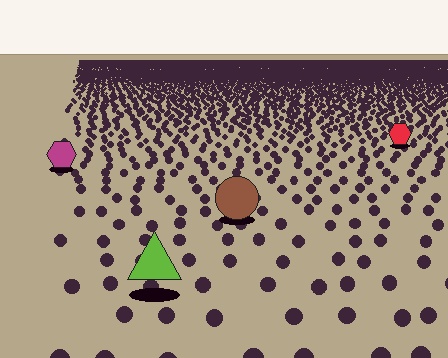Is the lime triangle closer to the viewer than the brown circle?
Yes. The lime triangle is closer — you can tell from the texture gradient: the ground texture is coarser near it.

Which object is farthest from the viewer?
The red hexagon is farthest from the viewer. It appears smaller and the ground texture around it is denser.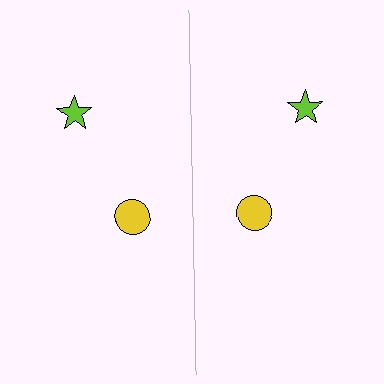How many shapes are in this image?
There are 4 shapes in this image.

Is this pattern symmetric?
Yes, this pattern has bilateral (reflection) symmetry.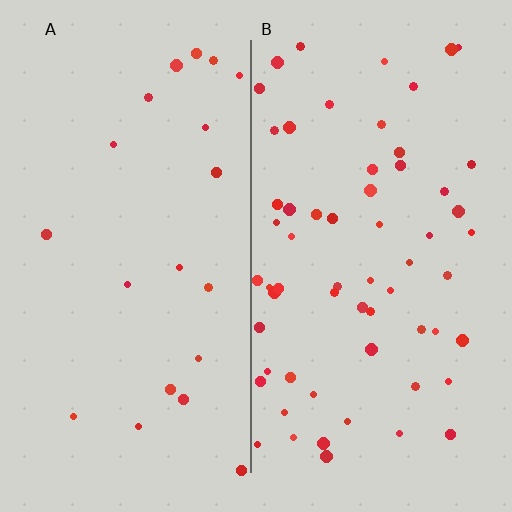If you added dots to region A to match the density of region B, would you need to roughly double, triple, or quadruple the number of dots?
Approximately triple.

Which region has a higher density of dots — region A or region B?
B (the right).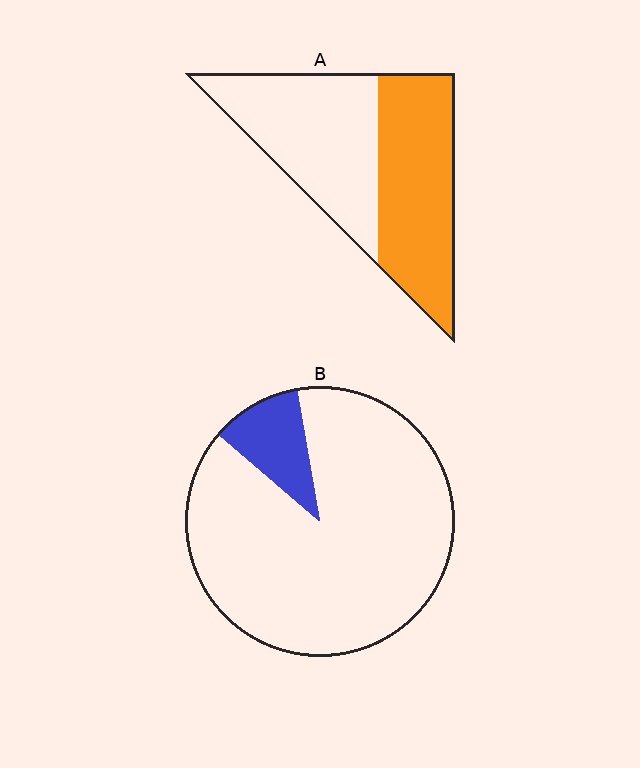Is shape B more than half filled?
No.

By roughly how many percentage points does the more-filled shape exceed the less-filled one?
By roughly 40 percentage points (A over B).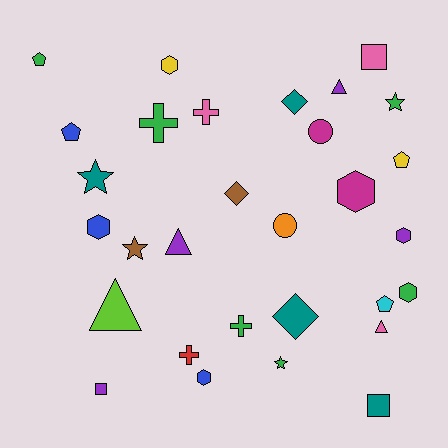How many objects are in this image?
There are 30 objects.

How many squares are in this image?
There are 3 squares.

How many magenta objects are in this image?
There are 2 magenta objects.